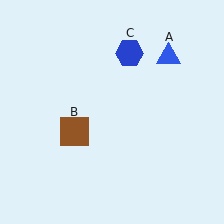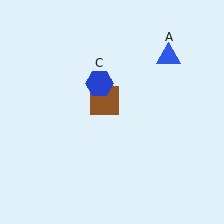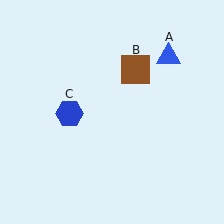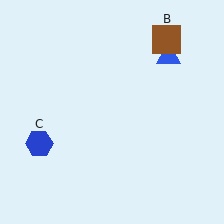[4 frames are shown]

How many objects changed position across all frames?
2 objects changed position: brown square (object B), blue hexagon (object C).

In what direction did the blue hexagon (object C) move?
The blue hexagon (object C) moved down and to the left.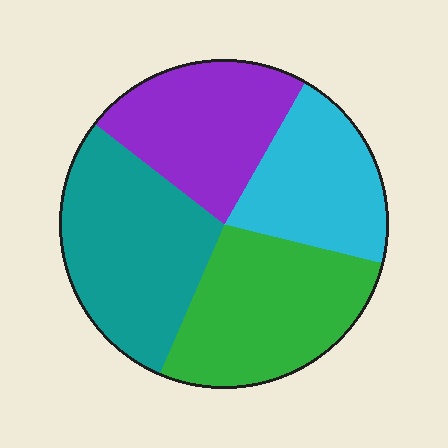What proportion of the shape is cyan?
Cyan takes up about one fifth (1/5) of the shape.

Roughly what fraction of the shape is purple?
Purple takes up about one quarter (1/4) of the shape.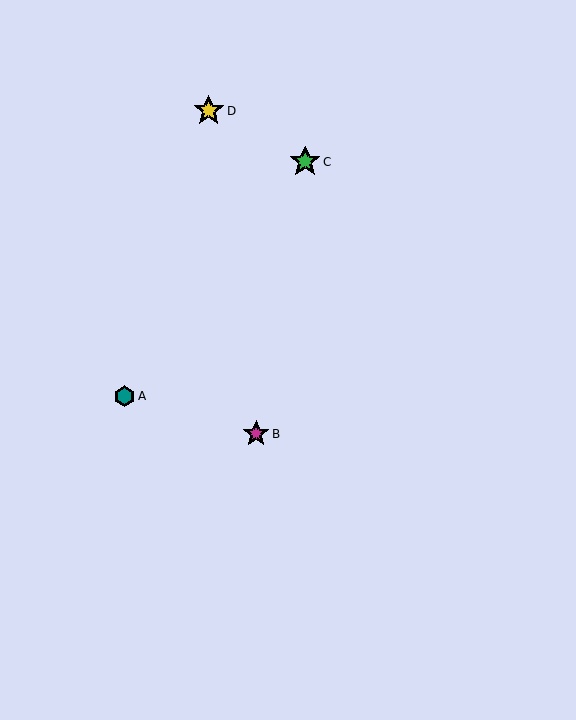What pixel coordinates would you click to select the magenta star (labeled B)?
Click at (256, 434) to select the magenta star B.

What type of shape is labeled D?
Shape D is a yellow star.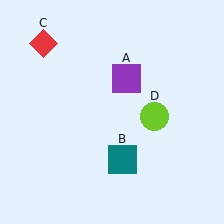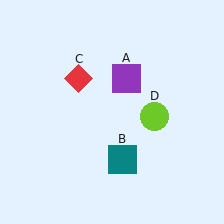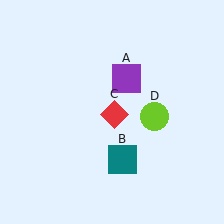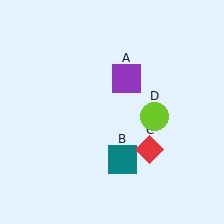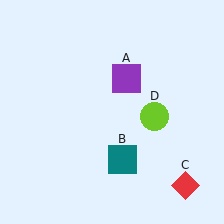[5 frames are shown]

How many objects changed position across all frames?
1 object changed position: red diamond (object C).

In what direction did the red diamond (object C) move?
The red diamond (object C) moved down and to the right.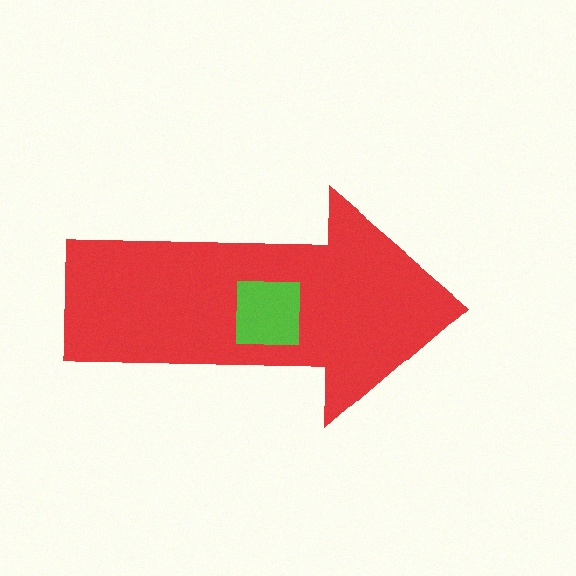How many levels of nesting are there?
2.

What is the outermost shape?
The red arrow.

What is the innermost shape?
The lime square.